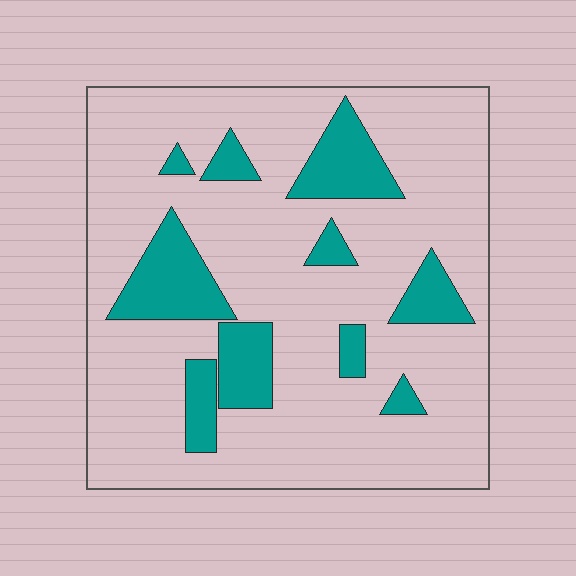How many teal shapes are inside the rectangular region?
10.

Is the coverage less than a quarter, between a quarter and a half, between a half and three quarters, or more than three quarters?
Less than a quarter.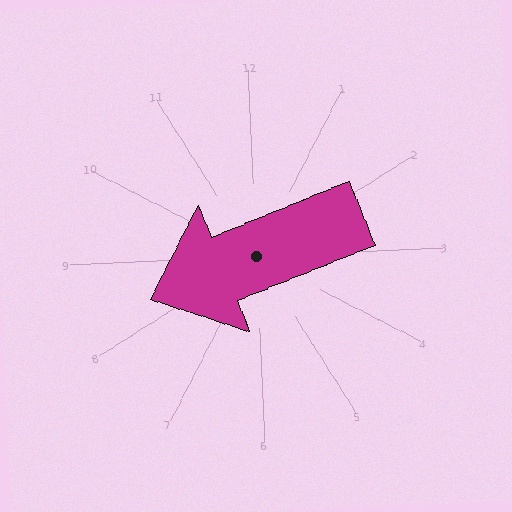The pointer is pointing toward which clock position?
Roughly 8 o'clock.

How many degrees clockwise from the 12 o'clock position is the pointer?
Approximately 250 degrees.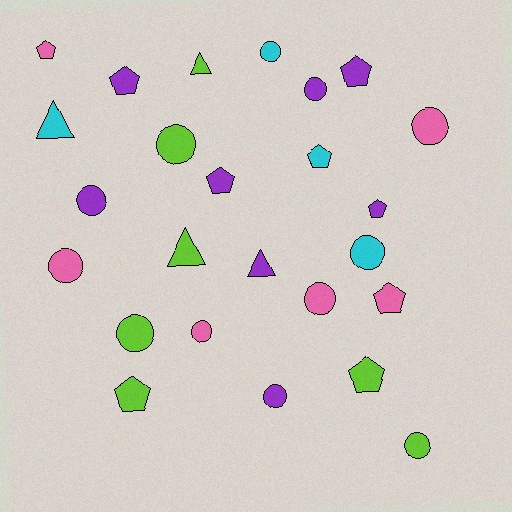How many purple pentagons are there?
There are 4 purple pentagons.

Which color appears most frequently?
Purple, with 8 objects.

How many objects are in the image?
There are 25 objects.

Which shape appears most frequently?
Circle, with 12 objects.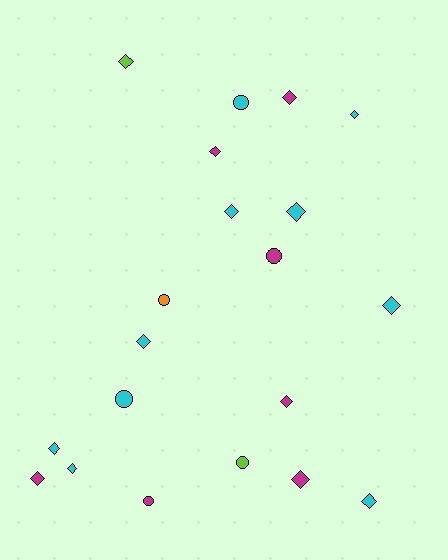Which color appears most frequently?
Cyan, with 10 objects.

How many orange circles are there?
There is 1 orange circle.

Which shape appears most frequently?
Diamond, with 14 objects.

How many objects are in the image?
There are 20 objects.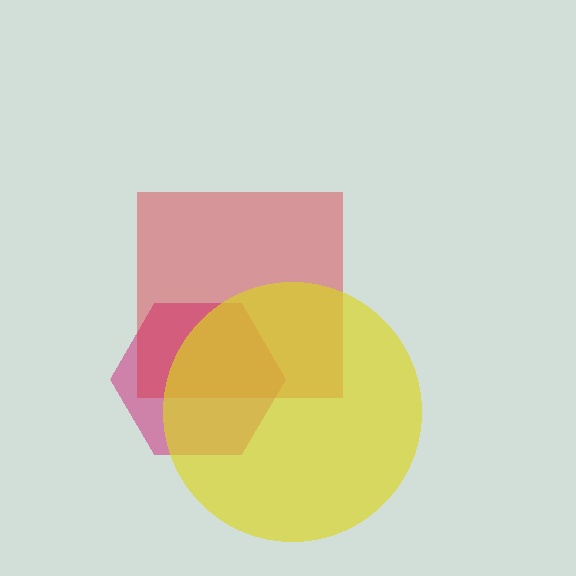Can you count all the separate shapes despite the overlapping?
Yes, there are 3 separate shapes.